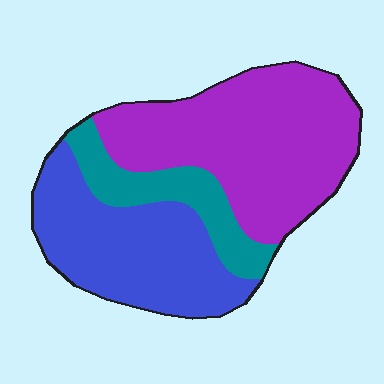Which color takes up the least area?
Teal, at roughly 15%.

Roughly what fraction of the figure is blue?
Blue takes up about three eighths (3/8) of the figure.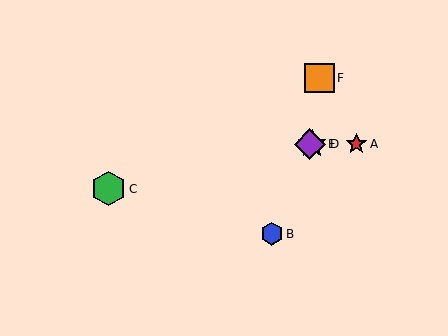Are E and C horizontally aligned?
No, E is at y≈144 and C is at y≈189.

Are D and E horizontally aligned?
Yes, both are at y≈144.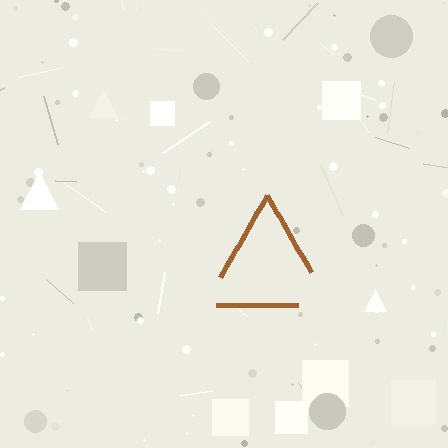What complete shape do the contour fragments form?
The contour fragments form a triangle.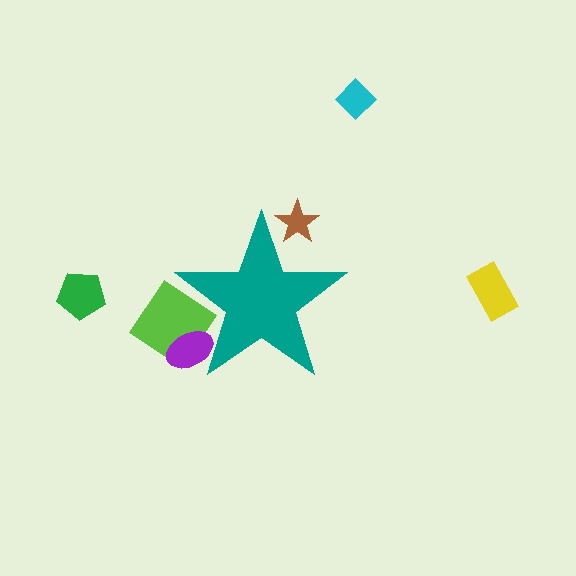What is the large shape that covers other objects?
A teal star.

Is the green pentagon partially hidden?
No, the green pentagon is fully visible.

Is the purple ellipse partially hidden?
Yes, the purple ellipse is partially hidden behind the teal star.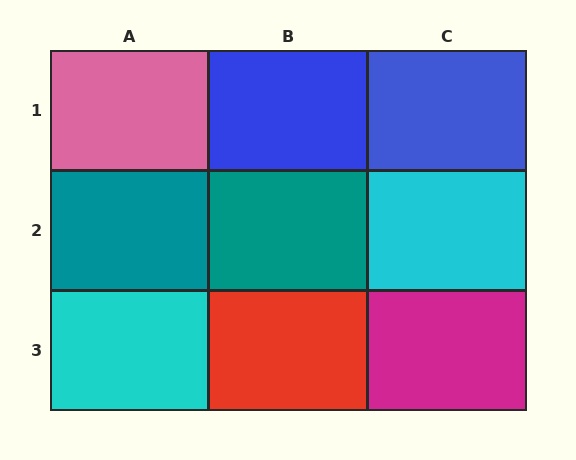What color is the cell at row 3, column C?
Magenta.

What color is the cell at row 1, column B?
Blue.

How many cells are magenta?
1 cell is magenta.